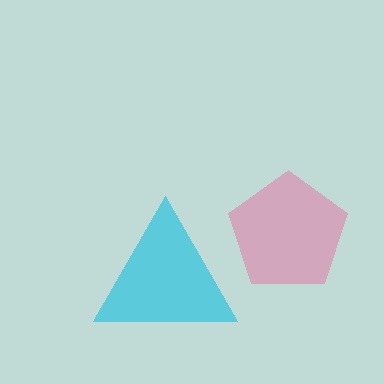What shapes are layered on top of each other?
The layered shapes are: a pink pentagon, a cyan triangle.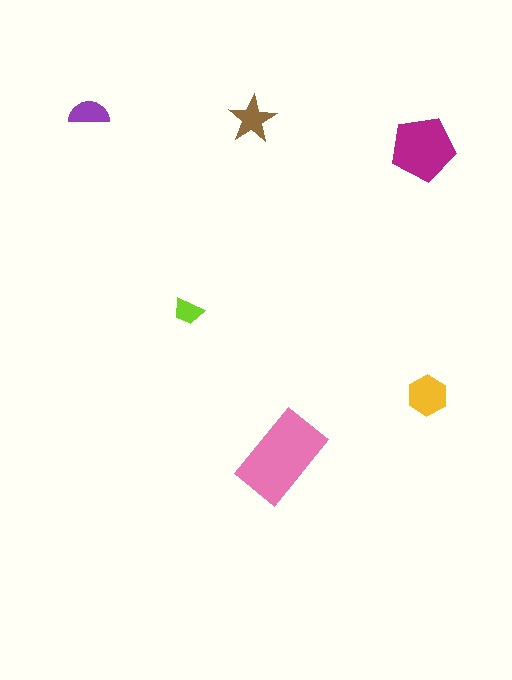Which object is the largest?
The pink rectangle.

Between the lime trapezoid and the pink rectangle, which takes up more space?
The pink rectangle.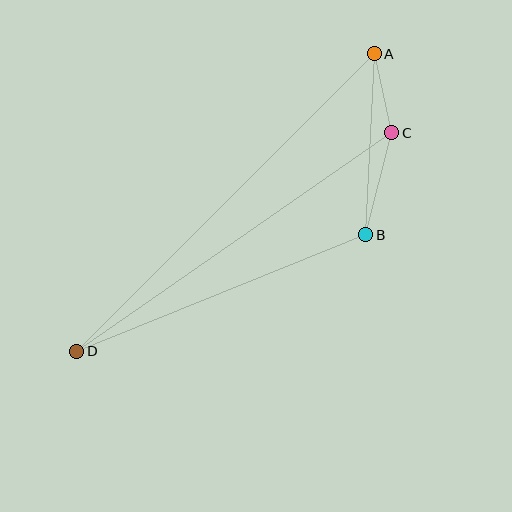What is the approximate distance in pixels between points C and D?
The distance between C and D is approximately 384 pixels.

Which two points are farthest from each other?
Points A and D are farthest from each other.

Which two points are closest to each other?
Points A and C are closest to each other.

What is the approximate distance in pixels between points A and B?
The distance between A and B is approximately 181 pixels.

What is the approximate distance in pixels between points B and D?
The distance between B and D is approximately 312 pixels.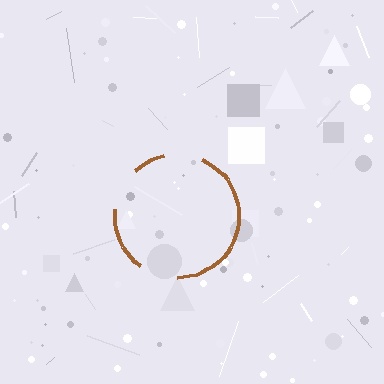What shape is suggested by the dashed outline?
The dashed outline suggests a circle.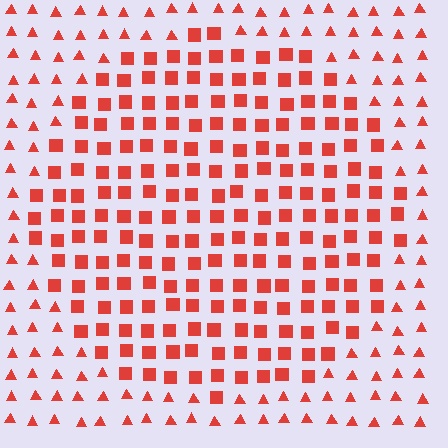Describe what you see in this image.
The image is filled with small red elements arranged in a uniform grid. A circle-shaped region contains squares, while the surrounding area contains triangles. The boundary is defined purely by the change in element shape.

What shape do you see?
I see a circle.